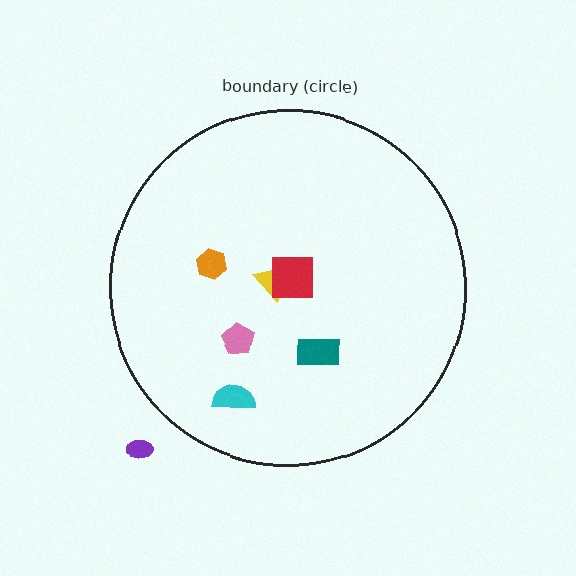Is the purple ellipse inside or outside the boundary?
Outside.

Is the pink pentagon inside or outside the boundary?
Inside.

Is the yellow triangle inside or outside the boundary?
Inside.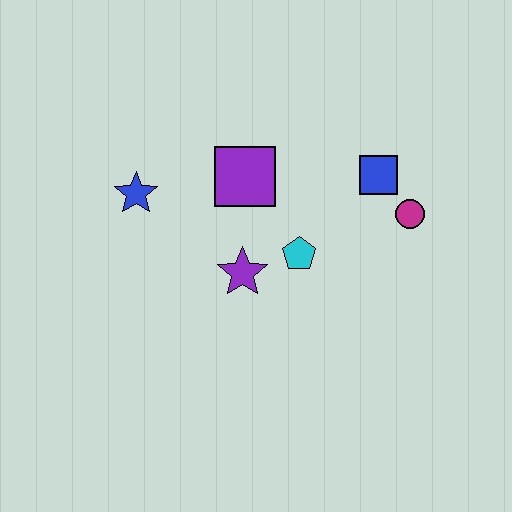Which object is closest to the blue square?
The magenta circle is closest to the blue square.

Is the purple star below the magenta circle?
Yes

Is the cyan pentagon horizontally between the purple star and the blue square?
Yes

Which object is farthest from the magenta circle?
The blue star is farthest from the magenta circle.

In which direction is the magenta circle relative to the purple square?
The magenta circle is to the right of the purple square.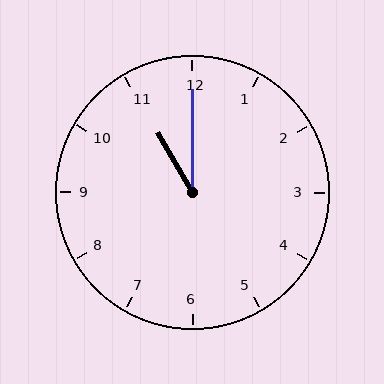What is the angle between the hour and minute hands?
Approximately 30 degrees.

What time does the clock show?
11:00.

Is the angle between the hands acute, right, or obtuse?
It is acute.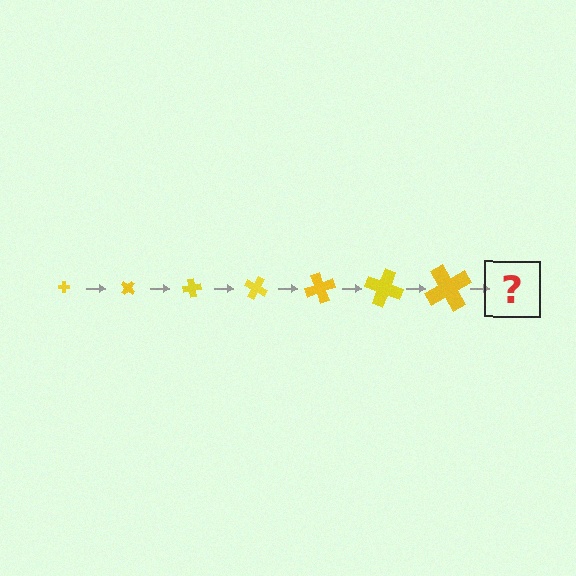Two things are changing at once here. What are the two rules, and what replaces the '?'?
The two rules are that the cross grows larger each step and it rotates 40 degrees each step. The '?' should be a cross, larger than the previous one and rotated 280 degrees from the start.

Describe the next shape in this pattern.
It should be a cross, larger than the previous one and rotated 280 degrees from the start.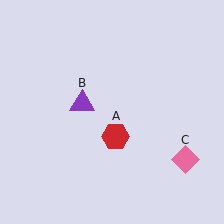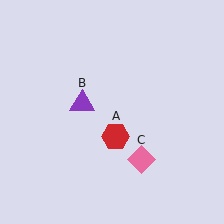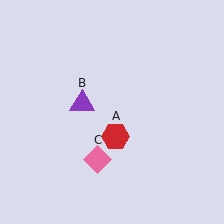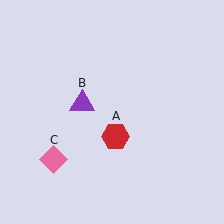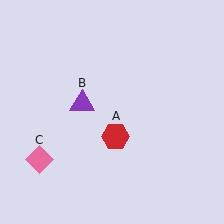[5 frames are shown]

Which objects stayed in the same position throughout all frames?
Red hexagon (object A) and purple triangle (object B) remained stationary.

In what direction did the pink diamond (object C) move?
The pink diamond (object C) moved left.